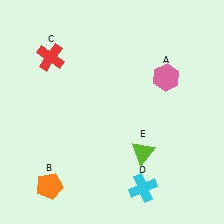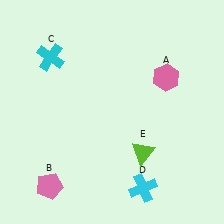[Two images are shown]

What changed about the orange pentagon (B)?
In Image 1, B is orange. In Image 2, it changed to pink.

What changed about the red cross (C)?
In Image 1, C is red. In Image 2, it changed to cyan.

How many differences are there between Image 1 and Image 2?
There are 2 differences between the two images.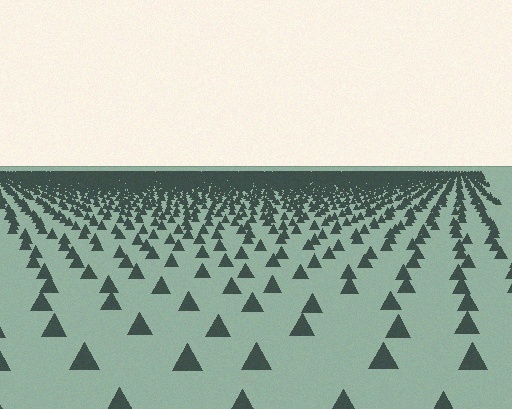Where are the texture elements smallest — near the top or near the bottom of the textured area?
Near the top.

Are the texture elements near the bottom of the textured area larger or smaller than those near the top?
Larger. Near the bottom, elements are closer to the viewer and appear at a bigger on-screen size.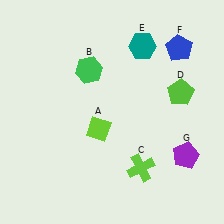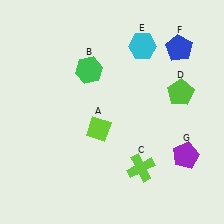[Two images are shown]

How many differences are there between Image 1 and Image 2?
There is 1 difference between the two images.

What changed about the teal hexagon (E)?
In Image 1, E is teal. In Image 2, it changed to cyan.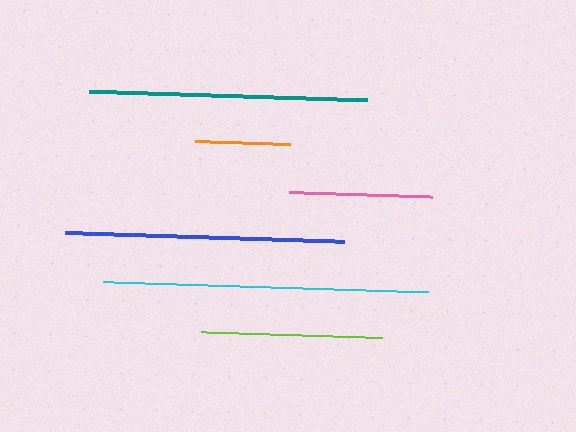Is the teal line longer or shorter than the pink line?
The teal line is longer than the pink line.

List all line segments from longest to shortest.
From longest to shortest: cyan, blue, teal, lime, pink, orange.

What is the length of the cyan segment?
The cyan segment is approximately 325 pixels long.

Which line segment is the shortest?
The orange line is the shortest at approximately 95 pixels.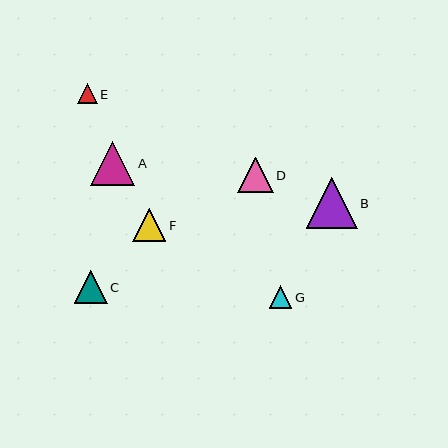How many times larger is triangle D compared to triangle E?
Triangle D is approximately 1.8 times the size of triangle E.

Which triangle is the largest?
Triangle B is the largest with a size of approximately 51 pixels.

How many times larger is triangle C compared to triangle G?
Triangle C is approximately 1.4 times the size of triangle G.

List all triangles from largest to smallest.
From largest to smallest: B, A, D, F, C, G, E.